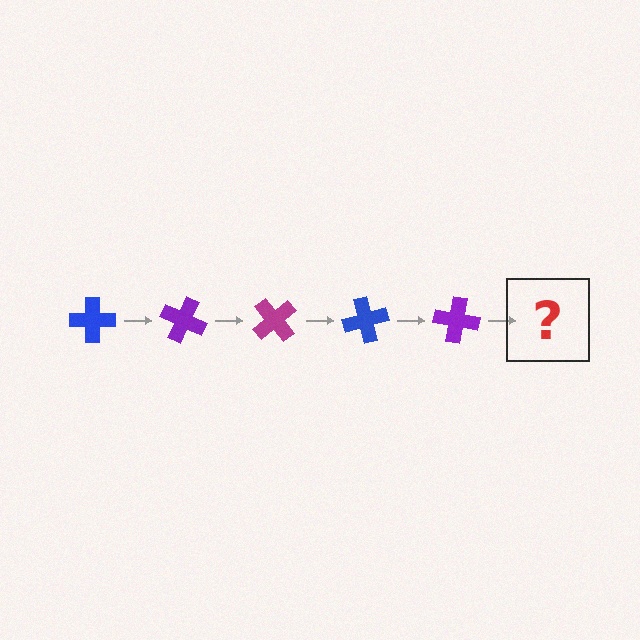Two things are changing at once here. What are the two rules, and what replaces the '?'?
The two rules are that it rotates 25 degrees each step and the color cycles through blue, purple, and magenta. The '?' should be a magenta cross, rotated 125 degrees from the start.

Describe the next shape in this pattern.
It should be a magenta cross, rotated 125 degrees from the start.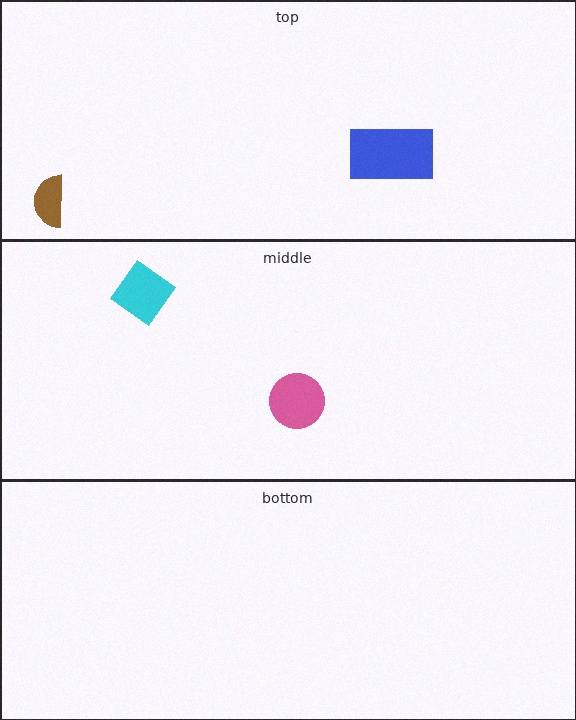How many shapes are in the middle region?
2.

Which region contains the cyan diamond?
The middle region.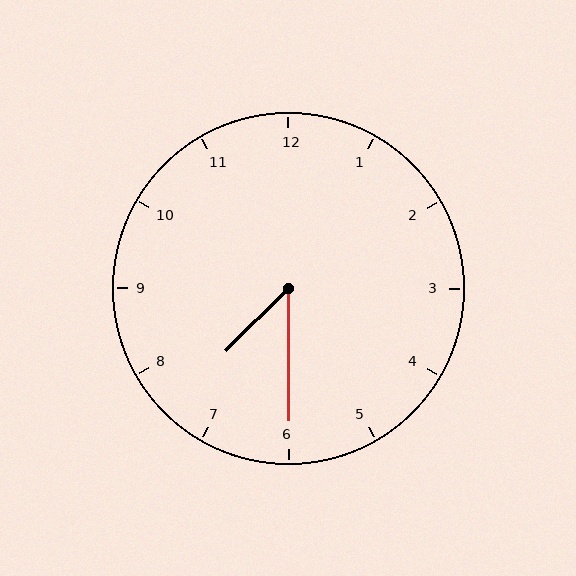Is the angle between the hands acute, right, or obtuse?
It is acute.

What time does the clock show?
7:30.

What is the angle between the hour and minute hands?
Approximately 45 degrees.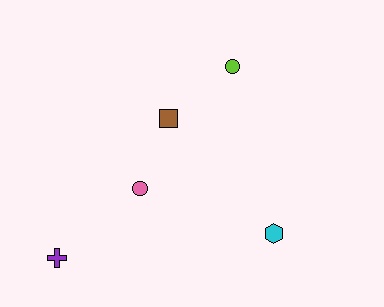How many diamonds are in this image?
There are no diamonds.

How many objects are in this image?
There are 5 objects.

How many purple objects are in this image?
There is 1 purple object.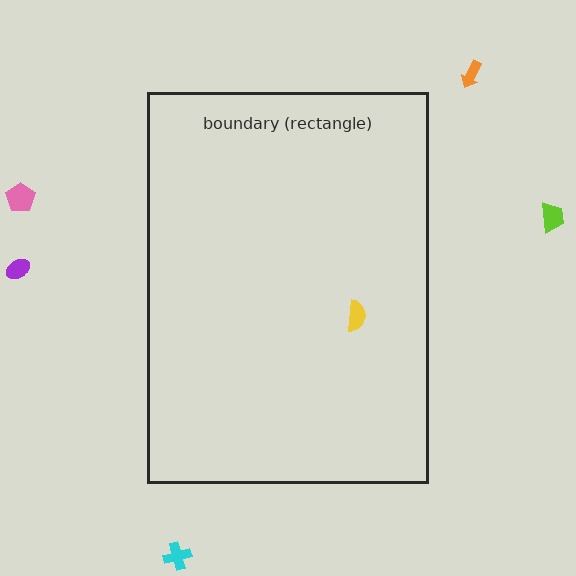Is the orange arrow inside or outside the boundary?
Outside.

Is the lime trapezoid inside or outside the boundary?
Outside.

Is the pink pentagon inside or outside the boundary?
Outside.